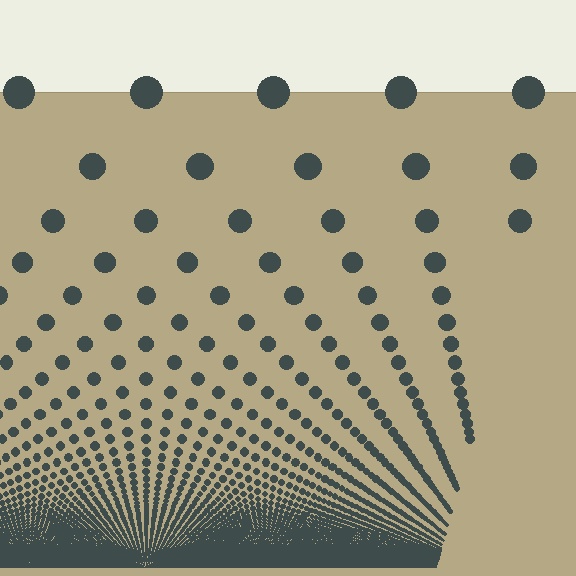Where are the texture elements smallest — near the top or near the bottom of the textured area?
Near the bottom.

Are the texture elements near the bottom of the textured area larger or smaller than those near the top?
Smaller. The gradient is inverted — elements near the bottom are smaller and denser.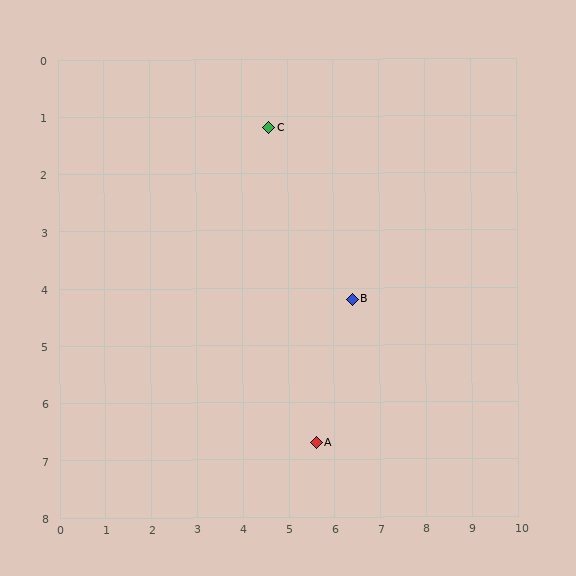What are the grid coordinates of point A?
Point A is at approximately (5.6, 6.7).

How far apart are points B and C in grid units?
Points B and C are about 3.5 grid units apart.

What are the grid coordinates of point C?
Point C is at approximately (4.6, 1.2).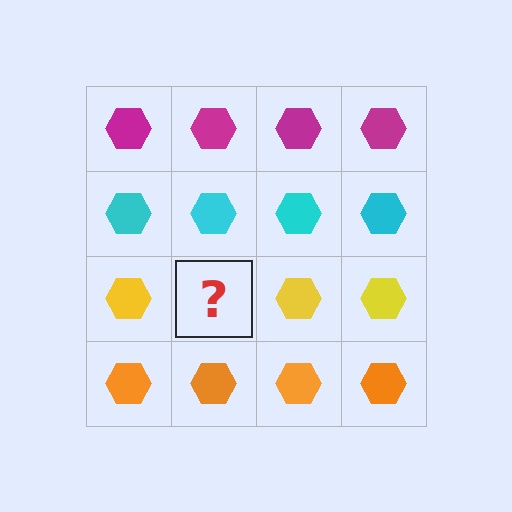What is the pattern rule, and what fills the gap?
The rule is that each row has a consistent color. The gap should be filled with a yellow hexagon.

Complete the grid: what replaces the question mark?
The question mark should be replaced with a yellow hexagon.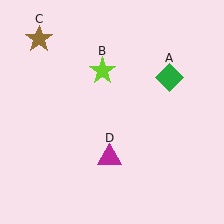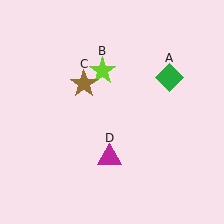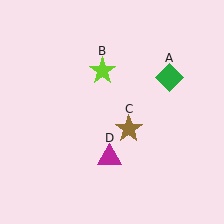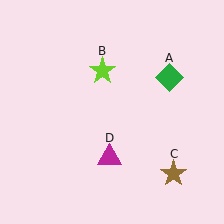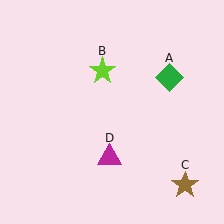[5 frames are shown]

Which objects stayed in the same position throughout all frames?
Green diamond (object A) and lime star (object B) and magenta triangle (object D) remained stationary.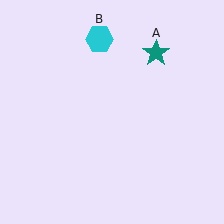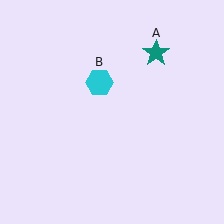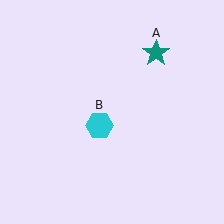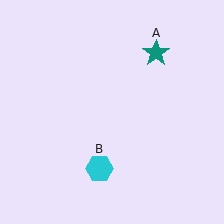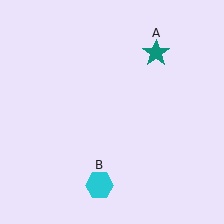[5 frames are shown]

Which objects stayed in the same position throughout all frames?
Teal star (object A) remained stationary.